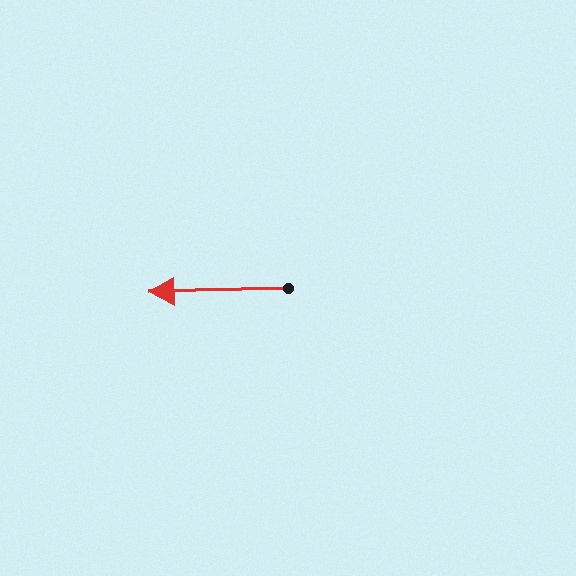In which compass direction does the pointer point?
West.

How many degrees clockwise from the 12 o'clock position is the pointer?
Approximately 268 degrees.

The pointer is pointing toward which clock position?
Roughly 9 o'clock.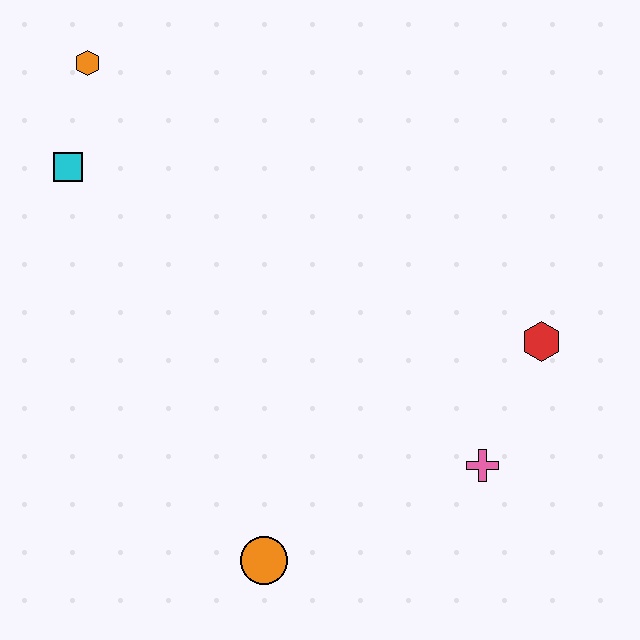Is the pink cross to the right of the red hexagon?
No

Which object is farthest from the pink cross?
The orange hexagon is farthest from the pink cross.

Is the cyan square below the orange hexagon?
Yes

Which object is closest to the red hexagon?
The pink cross is closest to the red hexagon.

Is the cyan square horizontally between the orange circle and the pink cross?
No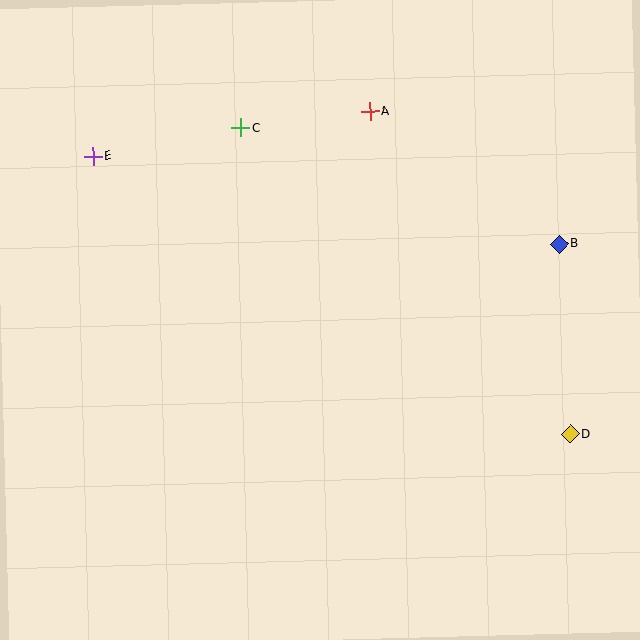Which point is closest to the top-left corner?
Point E is closest to the top-left corner.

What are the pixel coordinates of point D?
Point D is at (570, 434).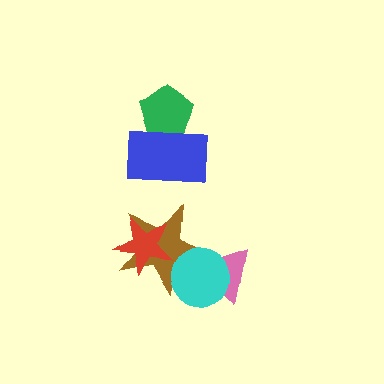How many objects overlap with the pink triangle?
2 objects overlap with the pink triangle.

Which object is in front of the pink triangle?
The cyan circle is in front of the pink triangle.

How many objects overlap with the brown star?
3 objects overlap with the brown star.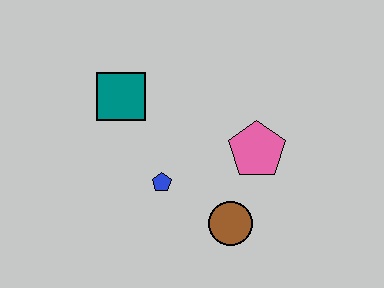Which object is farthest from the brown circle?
The teal square is farthest from the brown circle.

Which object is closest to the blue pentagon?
The brown circle is closest to the blue pentagon.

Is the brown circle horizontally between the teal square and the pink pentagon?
Yes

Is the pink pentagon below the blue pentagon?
No